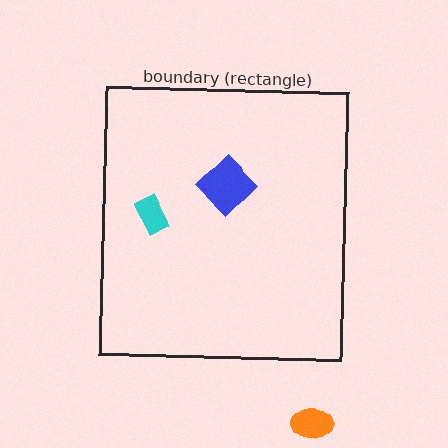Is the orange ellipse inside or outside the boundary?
Outside.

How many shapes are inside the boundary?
2 inside, 1 outside.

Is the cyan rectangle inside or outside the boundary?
Inside.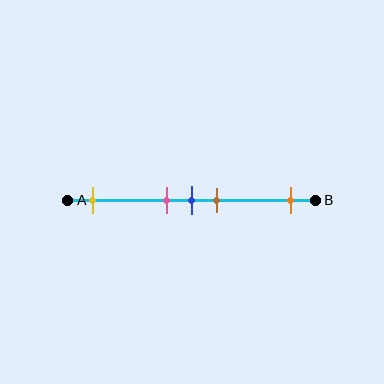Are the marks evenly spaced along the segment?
No, the marks are not evenly spaced.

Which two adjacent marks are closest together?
The pink and blue marks are the closest adjacent pair.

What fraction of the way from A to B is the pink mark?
The pink mark is approximately 40% (0.4) of the way from A to B.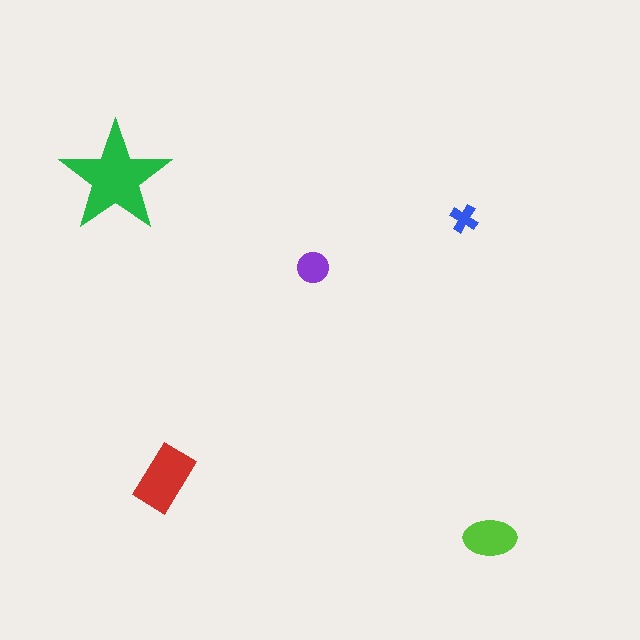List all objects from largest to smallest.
The green star, the red rectangle, the lime ellipse, the purple circle, the blue cross.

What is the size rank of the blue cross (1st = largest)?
5th.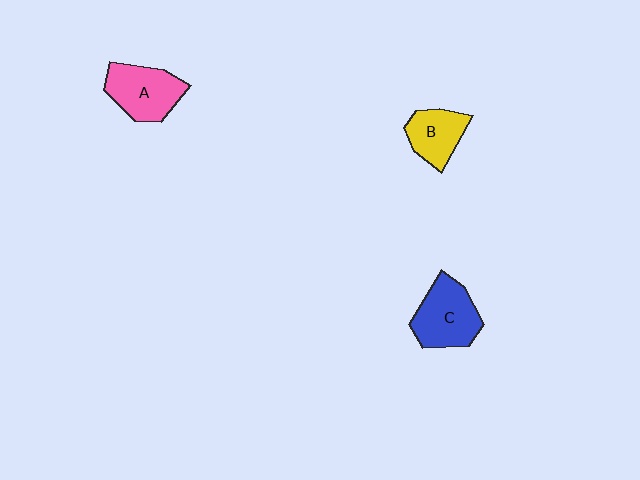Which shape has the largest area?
Shape C (blue).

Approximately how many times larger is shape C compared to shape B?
Approximately 1.4 times.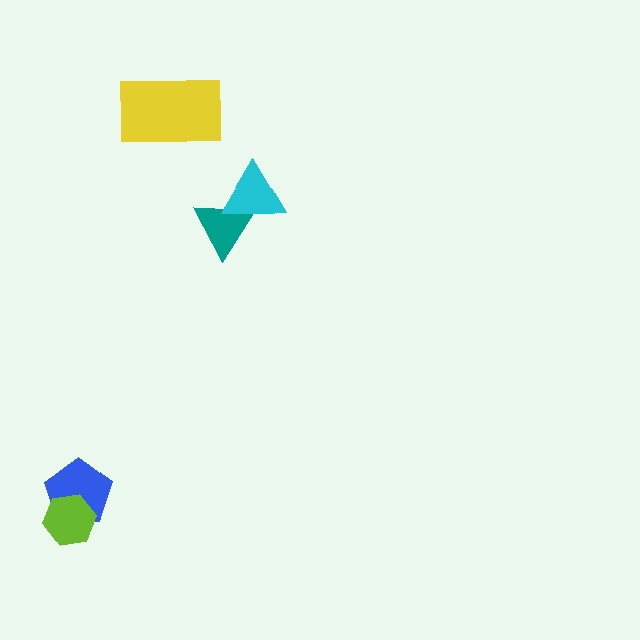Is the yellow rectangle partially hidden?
No, no other shape covers it.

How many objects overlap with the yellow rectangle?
0 objects overlap with the yellow rectangle.